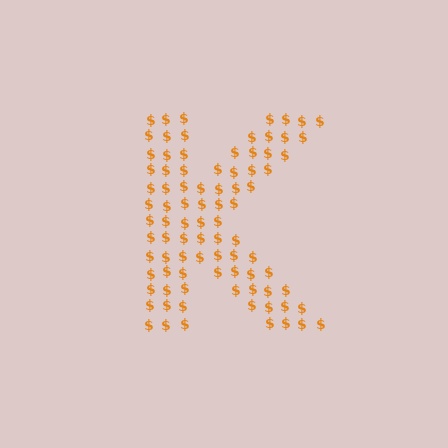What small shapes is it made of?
It is made of small dollar signs.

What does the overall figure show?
The overall figure shows the letter K.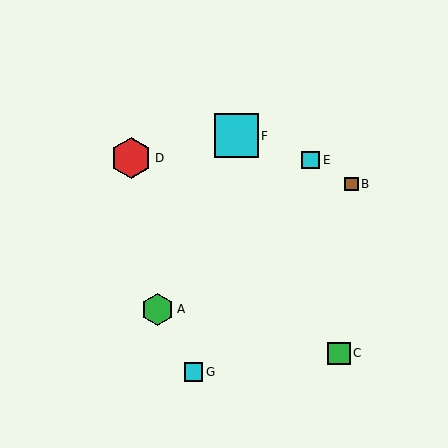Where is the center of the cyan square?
The center of the cyan square is at (236, 136).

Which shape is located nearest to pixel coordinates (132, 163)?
The red hexagon (labeled D) at (131, 158) is nearest to that location.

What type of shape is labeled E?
Shape E is a cyan square.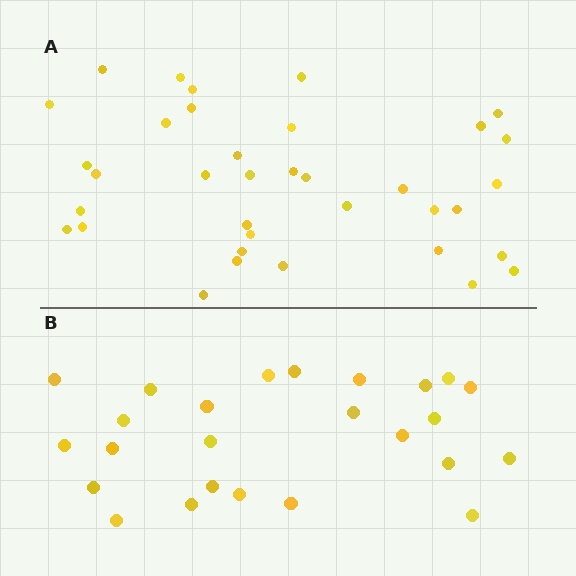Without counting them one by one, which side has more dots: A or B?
Region A (the top region) has more dots.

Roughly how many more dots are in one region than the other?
Region A has roughly 12 or so more dots than region B.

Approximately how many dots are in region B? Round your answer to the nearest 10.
About 20 dots. (The exact count is 25, which rounds to 20.)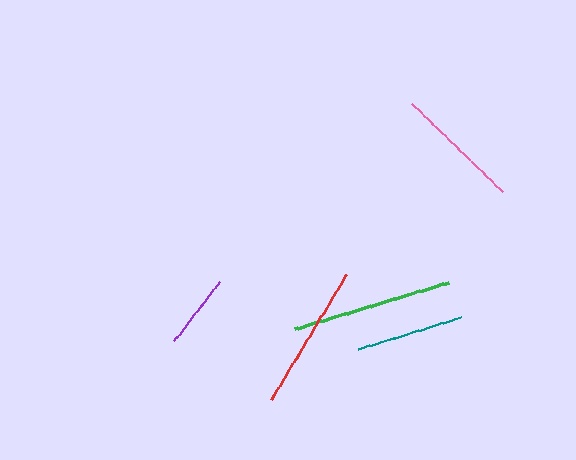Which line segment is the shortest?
The purple line is the shortest at approximately 74 pixels.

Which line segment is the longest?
The green line is the longest at approximately 161 pixels.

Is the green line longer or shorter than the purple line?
The green line is longer than the purple line.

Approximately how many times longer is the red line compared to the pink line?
The red line is approximately 1.2 times the length of the pink line.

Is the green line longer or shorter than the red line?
The green line is longer than the red line.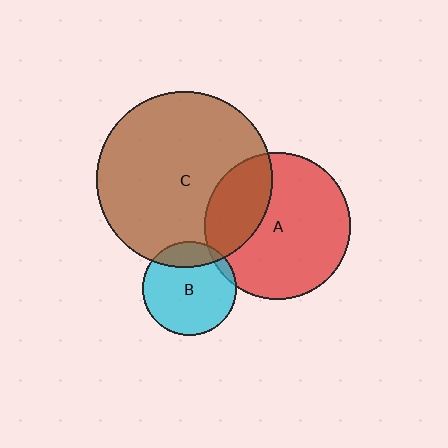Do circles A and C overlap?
Yes.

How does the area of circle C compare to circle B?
Approximately 3.5 times.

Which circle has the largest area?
Circle C (brown).